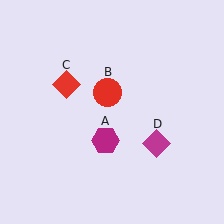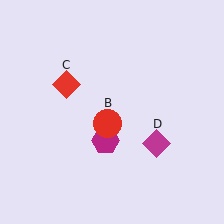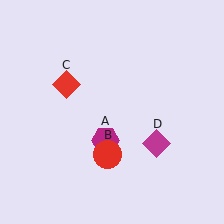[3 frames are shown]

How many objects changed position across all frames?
1 object changed position: red circle (object B).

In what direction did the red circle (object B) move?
The red circle (object B) moved down.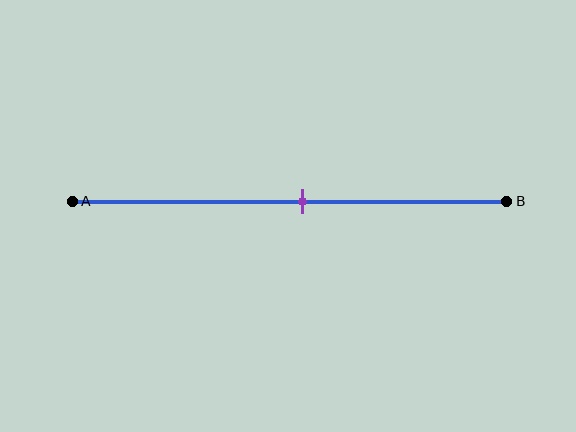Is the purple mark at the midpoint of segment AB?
No, the mark is at about 55% from A, not at the 50% midpoint.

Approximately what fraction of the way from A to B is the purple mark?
The purple mark is approximately 55% of the way from A to B.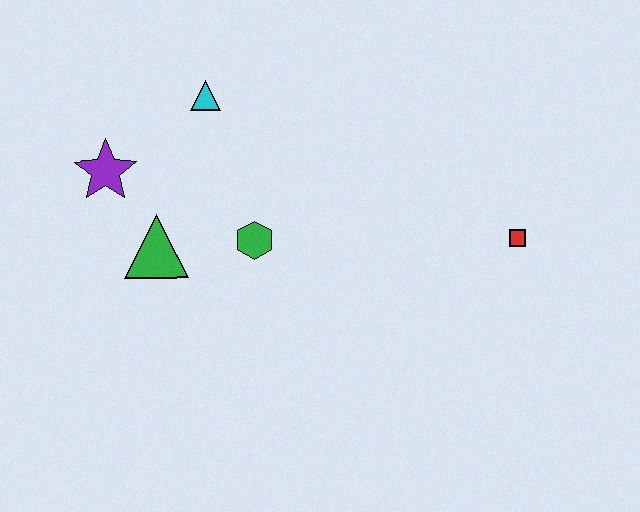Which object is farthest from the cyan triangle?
The red square is farthest from the cyan triangle.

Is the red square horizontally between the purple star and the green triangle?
No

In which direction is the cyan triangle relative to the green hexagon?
The cyan triangle is above the green hexagon.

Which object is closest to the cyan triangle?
The purple star is closest to the cyan triangle.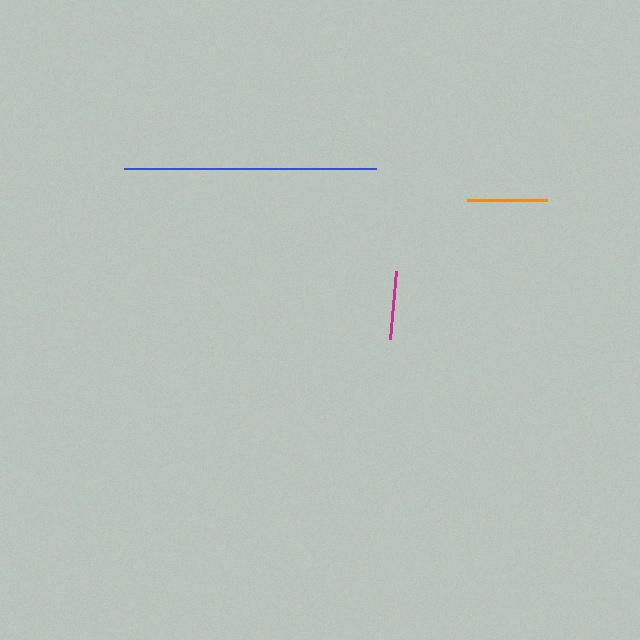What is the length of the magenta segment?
The magenta segment is approximately 68 pixels long.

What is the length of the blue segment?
The blue segment is approximately 252 pixels long.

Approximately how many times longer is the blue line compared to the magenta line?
The blue line is approximately 3.7 times the length of the magenta line.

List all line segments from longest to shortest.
From longest to shortest: blue, orange, magenta.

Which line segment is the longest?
The blue line is the longest at approximately 252 pixels.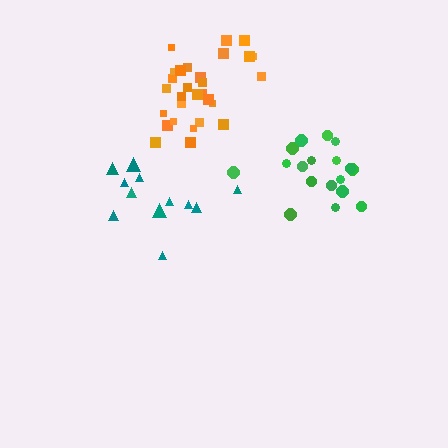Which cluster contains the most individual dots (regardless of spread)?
Orange (29).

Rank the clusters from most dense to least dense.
orange, teal, green.